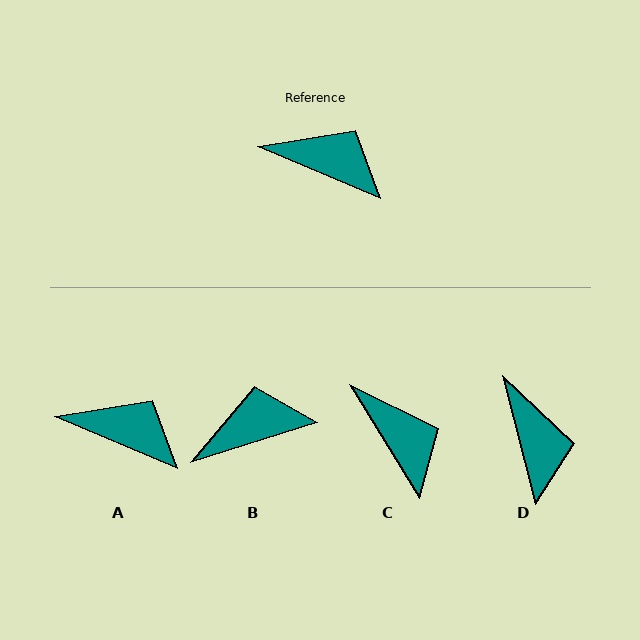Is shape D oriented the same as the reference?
No, it is off by about 53 degrees.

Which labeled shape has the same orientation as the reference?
A.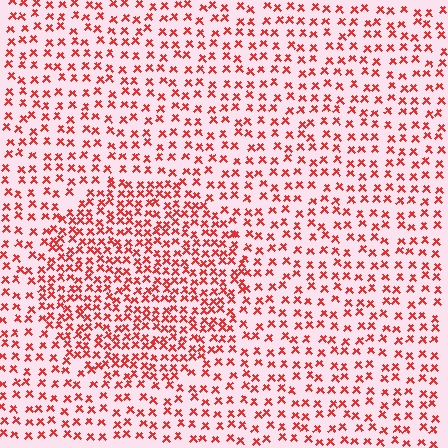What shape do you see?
I see a circle.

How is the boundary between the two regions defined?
The boundary is defined by a change in element density (approximately 1.8x ratio). All elements are the same color, size, and shape.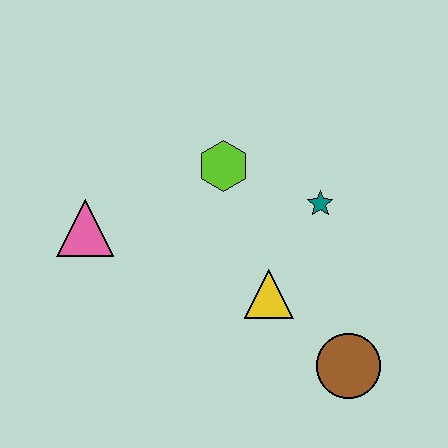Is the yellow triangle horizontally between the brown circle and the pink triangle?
Yes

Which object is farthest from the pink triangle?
The brown circle is farthest from the pink triangle.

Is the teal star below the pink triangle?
No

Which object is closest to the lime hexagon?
The teal star is closest to the lime hexagon.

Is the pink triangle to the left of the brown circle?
Yes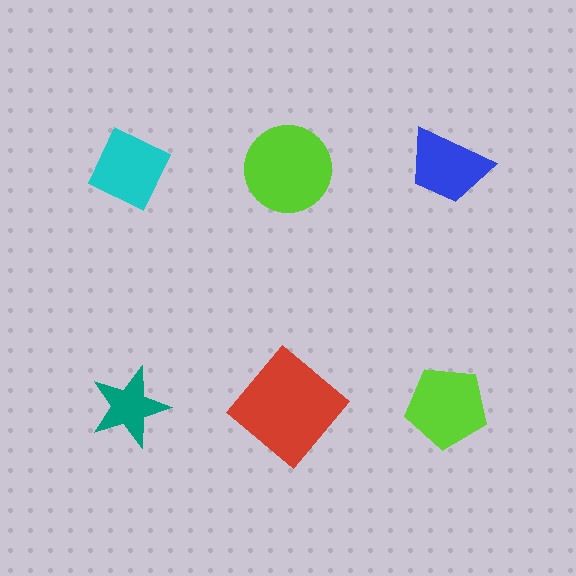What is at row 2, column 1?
A teal star.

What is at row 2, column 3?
A lime pentagon.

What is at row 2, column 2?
A red diamond.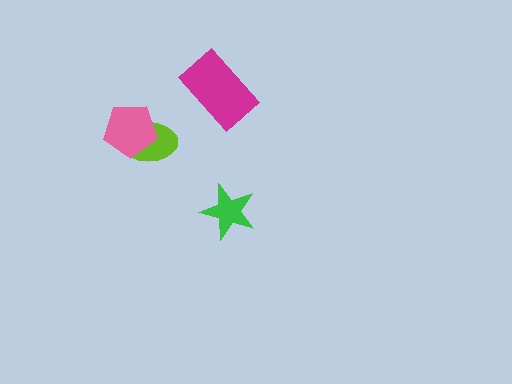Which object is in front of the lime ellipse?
The pink pentagon is in front of the lime ellipse.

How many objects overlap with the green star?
0 objects overlap with the green star.